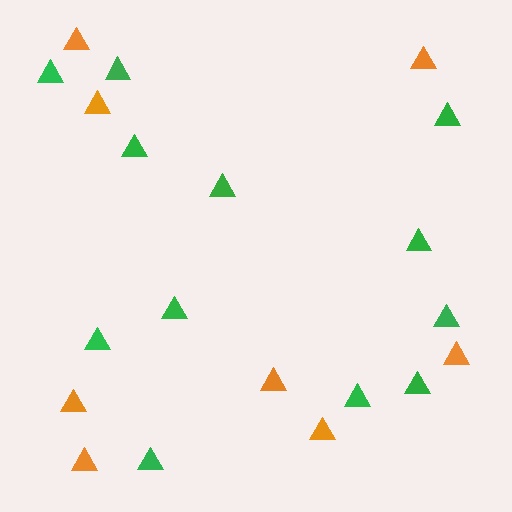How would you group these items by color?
There are 2 groups: one group of green triangles (12) and one group of orange triangles (8).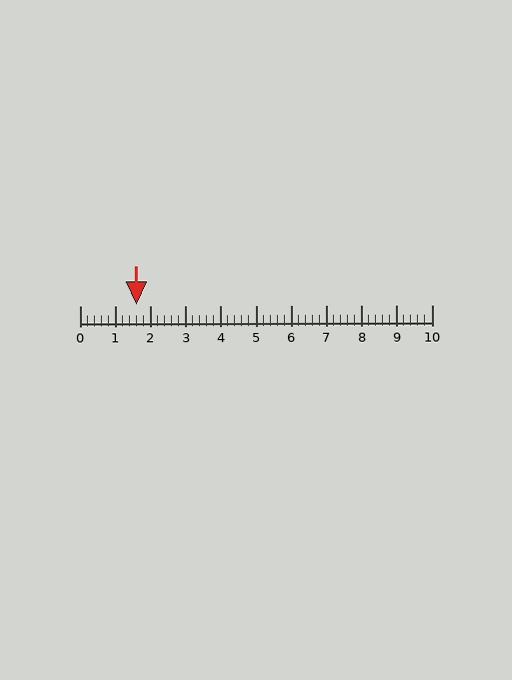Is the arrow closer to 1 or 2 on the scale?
The arrow is closer to 2.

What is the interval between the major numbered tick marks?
The major tick marks are spaced 1 units apart.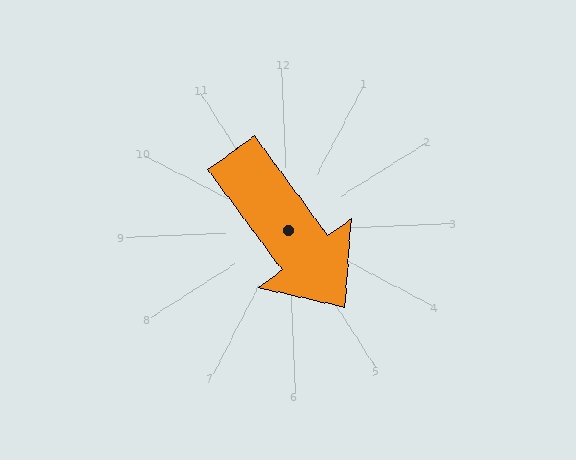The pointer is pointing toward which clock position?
Roughly 5 o'clock.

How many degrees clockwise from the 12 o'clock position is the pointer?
Approximately 146 degrees.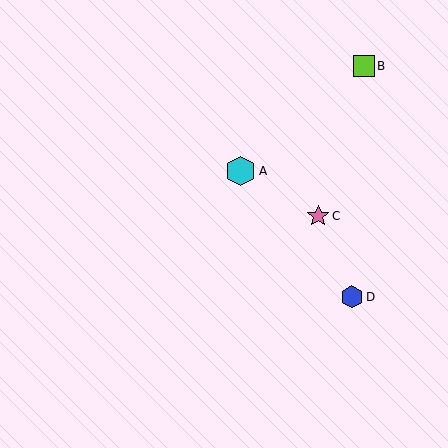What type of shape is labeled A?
Shape A is a cyan hexagon.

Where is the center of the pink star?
The center of the pink star is at (318, 216).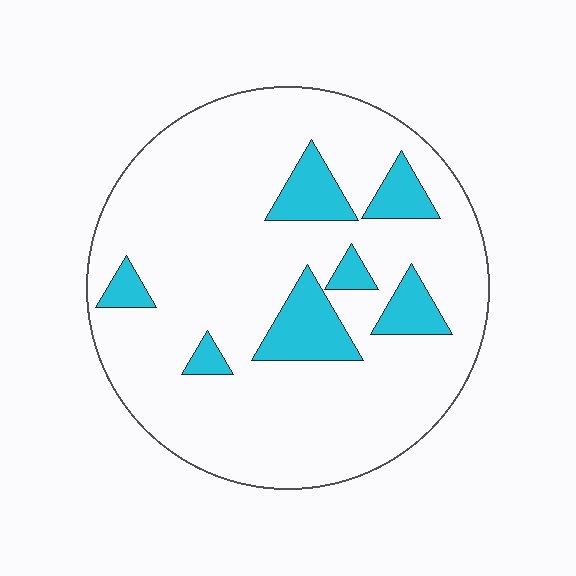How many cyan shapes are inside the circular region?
7.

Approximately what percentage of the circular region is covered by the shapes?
Approximately 15%.